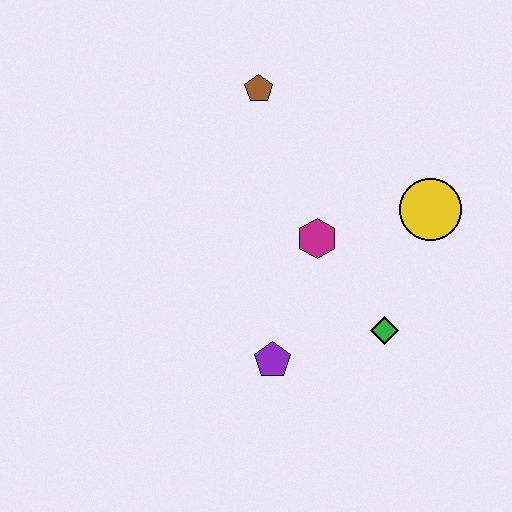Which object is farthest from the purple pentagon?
The brown pentagon is farthest from the purple pentagon.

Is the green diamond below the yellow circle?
Yes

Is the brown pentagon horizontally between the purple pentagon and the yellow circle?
No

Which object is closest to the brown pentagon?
The magenta hexagon is closest to the brown pentagon.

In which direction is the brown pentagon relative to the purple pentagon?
The brown pentagon is above the purple pentagon.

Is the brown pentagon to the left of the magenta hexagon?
Yes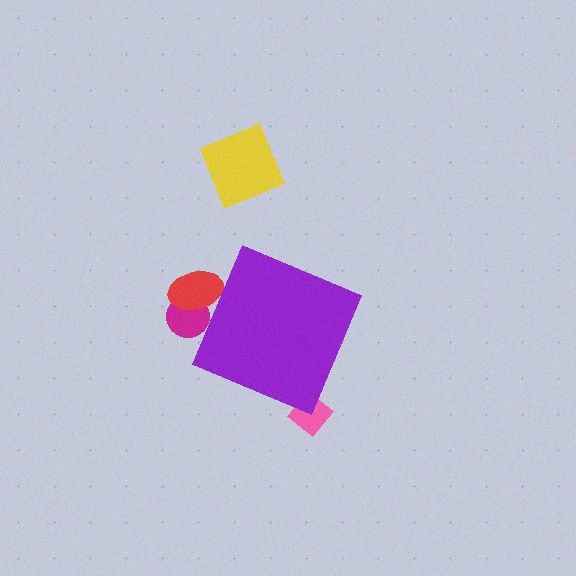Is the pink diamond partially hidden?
Yes, the pink diamond is partially hidden behind the purple diamond.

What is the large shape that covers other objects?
A purple diamond.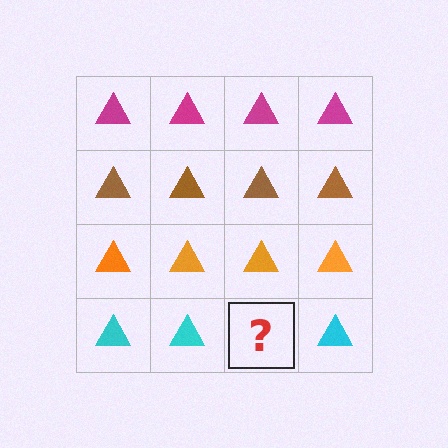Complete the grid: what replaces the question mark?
The question mark should be replaced with a cyan triangle.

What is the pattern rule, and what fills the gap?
The rule is that each row has a consistent color. The gap should be filled with a cyan triangle.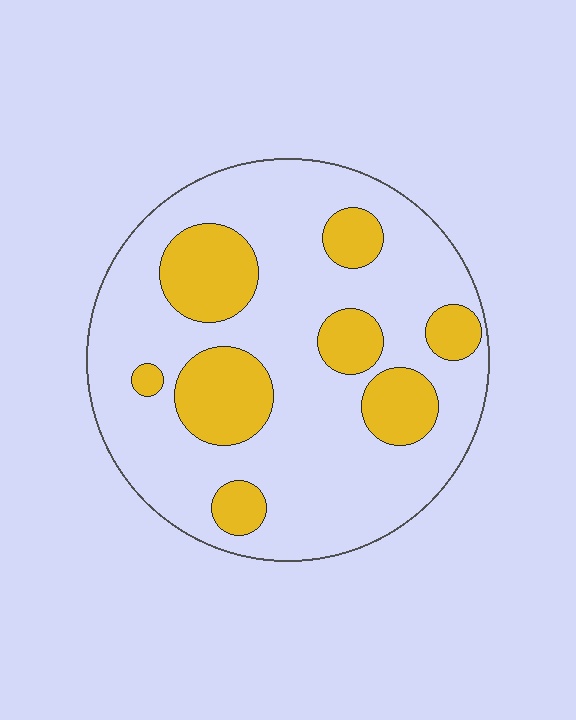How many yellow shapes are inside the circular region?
8.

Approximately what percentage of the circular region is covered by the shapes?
Approximately 25%.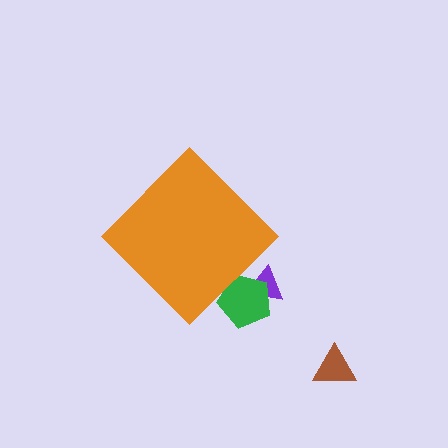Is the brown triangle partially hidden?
No, the brown triangle is fully visible.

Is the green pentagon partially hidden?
Yes, the green pentagon is partially hidden behind the orange diamond.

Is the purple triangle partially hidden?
Yes, the purple triangle is partially hidden behind the orange diamond.